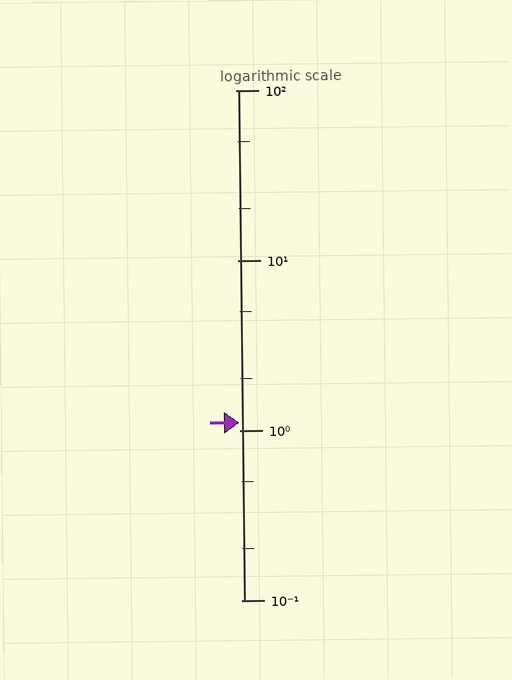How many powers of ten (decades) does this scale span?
The scale spans 3 decades, from 0.1 to 100.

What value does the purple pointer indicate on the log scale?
The pointer indicates approximately 1.1.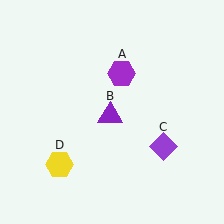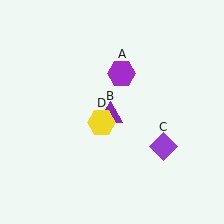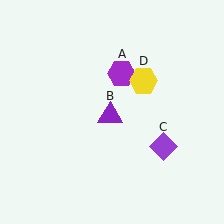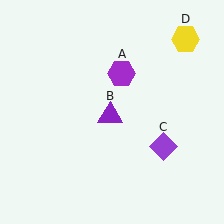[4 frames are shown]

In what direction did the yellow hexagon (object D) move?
The yellow hexagon (object D) moved up and to the right.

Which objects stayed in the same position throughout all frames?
Purple hexagon (object A) and purple triangle (object B) and purple diamond (object C) remained stationary.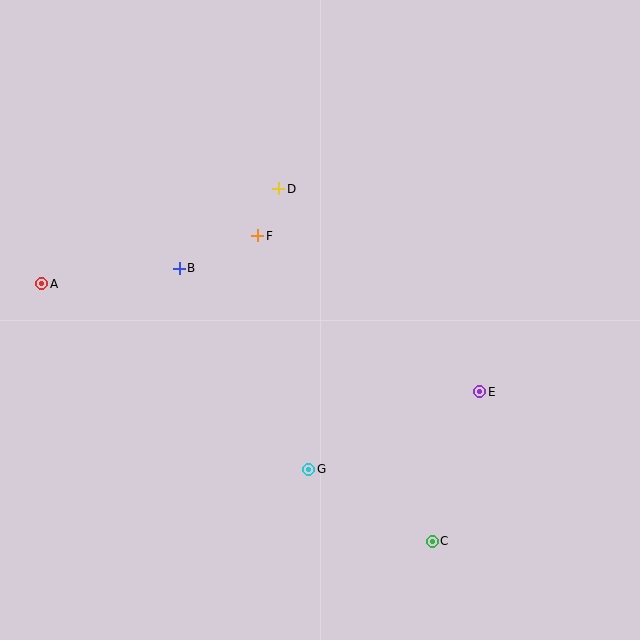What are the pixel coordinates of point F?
Point F is at (258, 236).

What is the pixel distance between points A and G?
The distance between A and G is 325 pixels.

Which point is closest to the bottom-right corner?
Point C is closest to the bottom-right corner.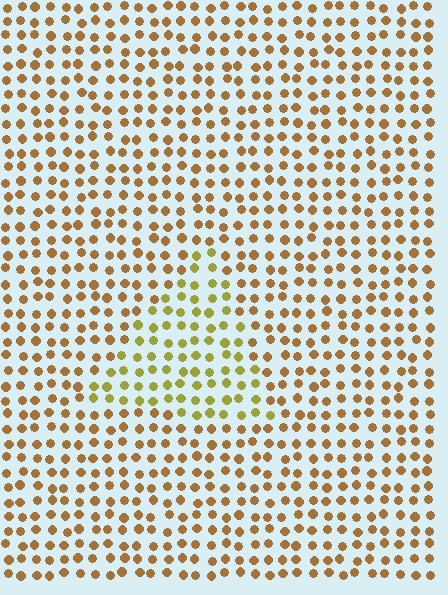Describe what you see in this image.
The image is filled with small brown elements in a uniform arrangement. A triangle-shaped region is visible where the elements are tinted to a slightly different hue, forming a subtle color boundary.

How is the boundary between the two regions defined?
The boundary is defined purely by a slight shift in hue (about 32 degrees). Spacing, size, and orientation are identical on both sides.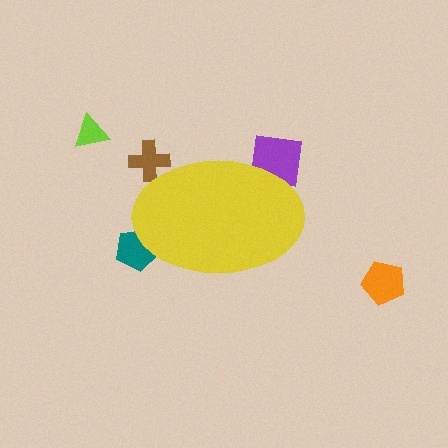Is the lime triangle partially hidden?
No, the lime triangle is fully visible.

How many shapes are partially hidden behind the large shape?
3 shapes are partially hidden.